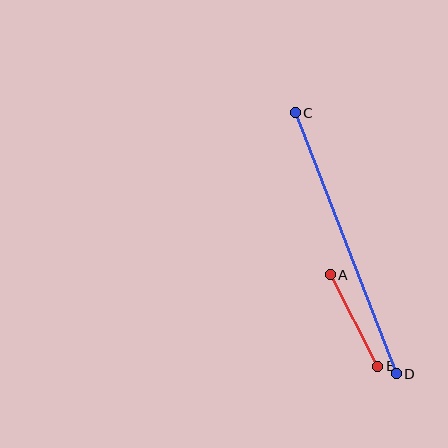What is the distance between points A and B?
The distance is approximately 103 pixels.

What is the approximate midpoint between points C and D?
The midpoint is at approximately (346, 243) pixels.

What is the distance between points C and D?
The distance is approximately 280 pixels.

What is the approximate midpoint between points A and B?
The midpoint is at approximately (354, 320) pixels.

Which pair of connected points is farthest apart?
Points C and D are farthest apart.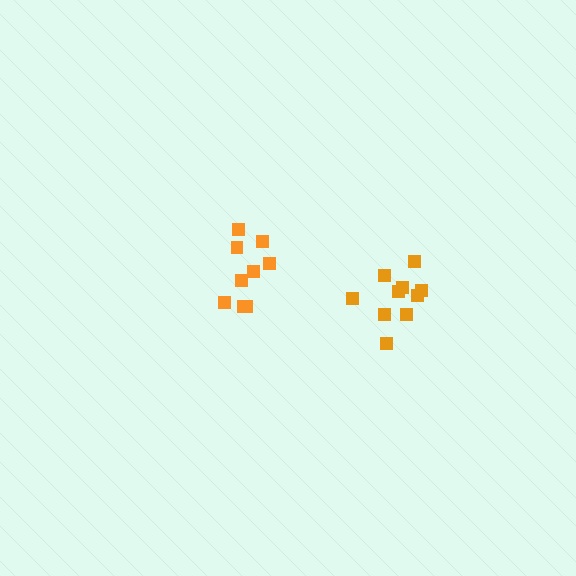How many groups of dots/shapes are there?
There are 2 groups.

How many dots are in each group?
Group 1: 10 dots, Group 2: 9 dots (19 total).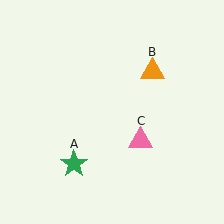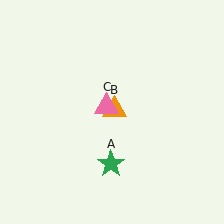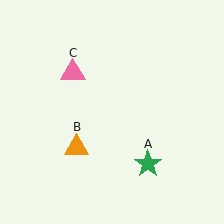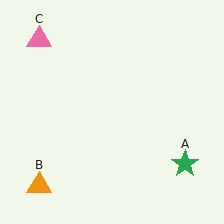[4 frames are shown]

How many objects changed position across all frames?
3 objects changed position: green star (object A), orange triangle (object B), pink triangle (object C).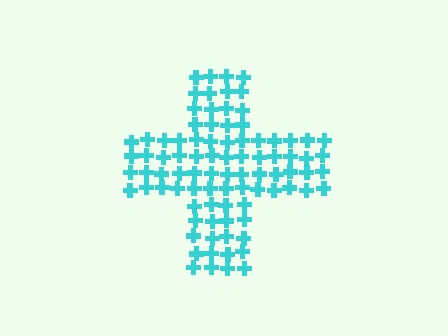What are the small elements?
The small elements are crosses.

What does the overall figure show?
The overall figure shows a cross.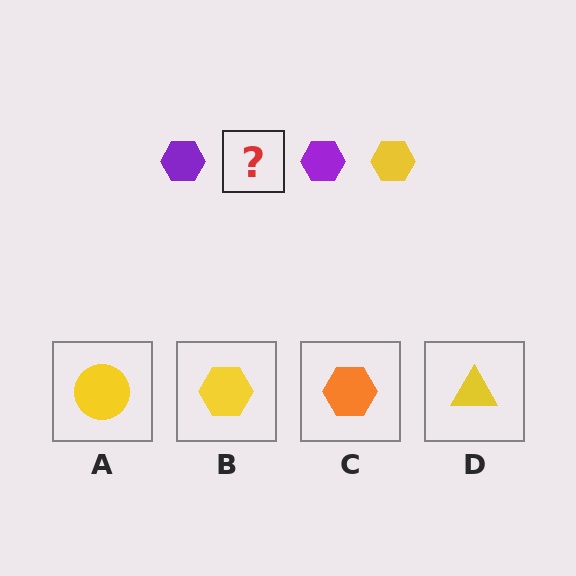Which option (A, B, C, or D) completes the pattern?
B.